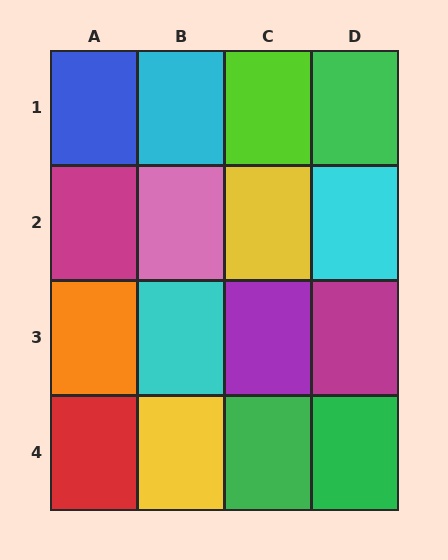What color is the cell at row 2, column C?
Yellow.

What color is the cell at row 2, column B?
Pink.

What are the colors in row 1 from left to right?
Blue, cyan, lime, green.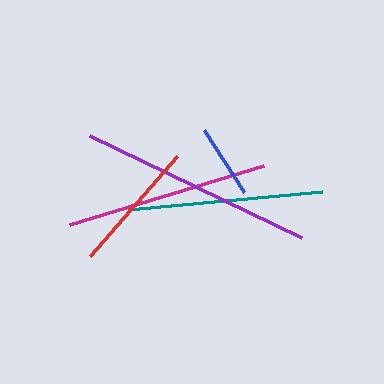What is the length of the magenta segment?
The magenta segment is approximately 203 pixels long.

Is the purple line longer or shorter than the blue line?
The purple line is longer than the blue line.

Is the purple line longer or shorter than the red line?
The purple line is longer than the red line.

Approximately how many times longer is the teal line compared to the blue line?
The teal line is approximately 2.6 times the length of the blue line.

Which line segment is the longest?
The purple line is the longest at approximately 235 pixels.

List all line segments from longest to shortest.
From longest to shortest: purple, magenta, teal, red, blue.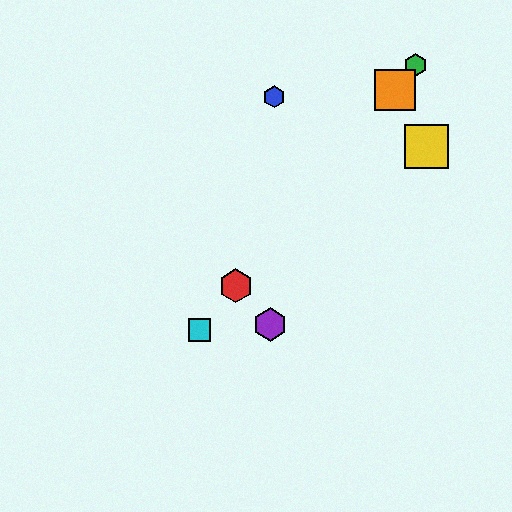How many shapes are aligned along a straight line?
4 shapes (the red hexagon, the green hexagon, the orange square, the cyan square) are aligned along a straight line.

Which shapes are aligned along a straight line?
The red hexagon, the green hexagon, the orange square, the cyan square are aligned along a straight line.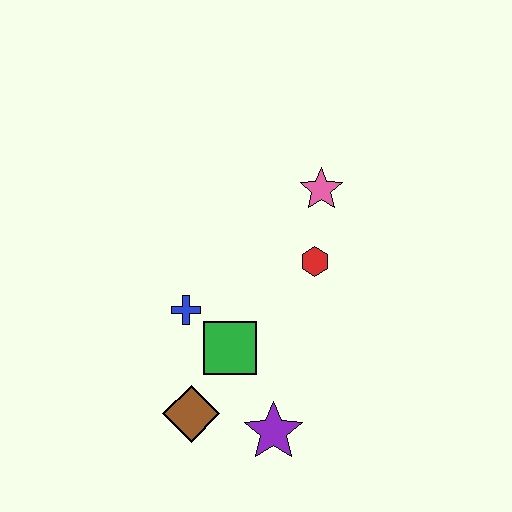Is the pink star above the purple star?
Yes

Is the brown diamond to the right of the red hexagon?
No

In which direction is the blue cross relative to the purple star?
The blue cross is above the purple star.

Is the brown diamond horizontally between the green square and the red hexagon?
No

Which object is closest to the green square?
The blue cross is closest to the green square.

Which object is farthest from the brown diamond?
The pink star is farthest from the brown diamond.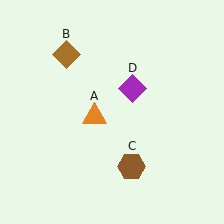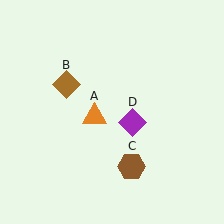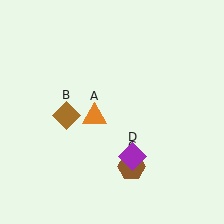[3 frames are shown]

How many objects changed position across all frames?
2 objects changed position: brown diamond (object B), purple diamond (object D).